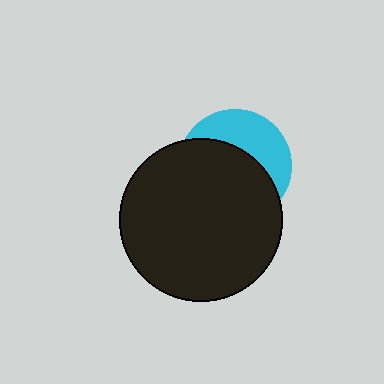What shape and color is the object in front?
The object in front is a black circle.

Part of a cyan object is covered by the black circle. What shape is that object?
It is a circle.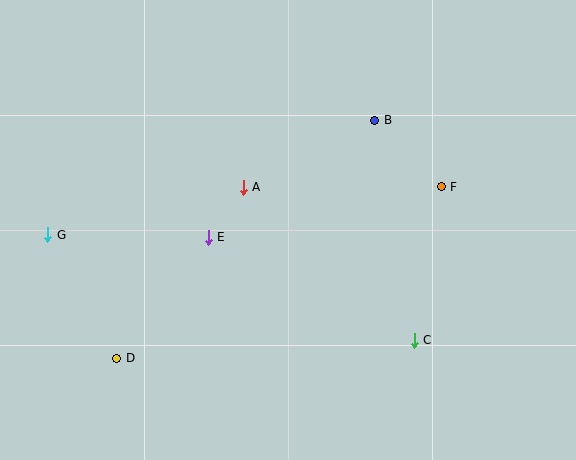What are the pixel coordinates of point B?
Point B is at (375, 120).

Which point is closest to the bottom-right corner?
Point C is closest to the bottom-right corner.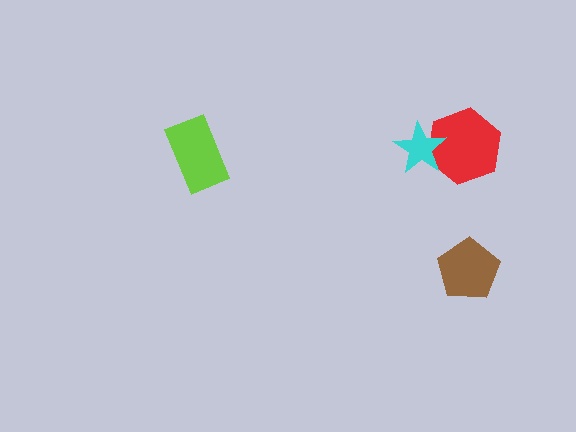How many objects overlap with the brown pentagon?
0 objects overlap with the brown pentagon.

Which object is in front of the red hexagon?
The cyan star is in front of the red hexagon.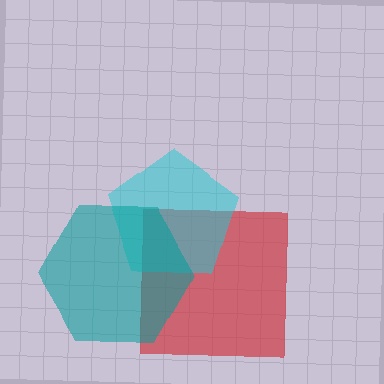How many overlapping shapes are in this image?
There are 3 overlapping shapes in the image.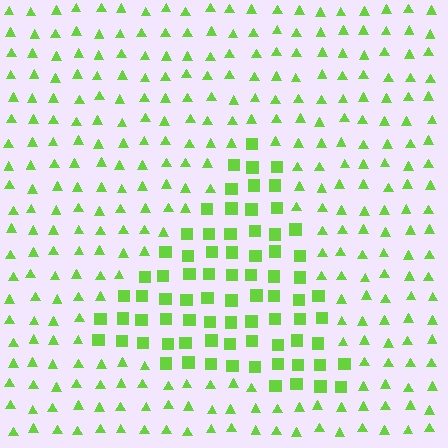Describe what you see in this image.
The image is filled with small lime elements arranged in a uniform grid. A triangle-shaped region contains squares, while the surrounding area contains triangles. The boundary is defined purely by the change in element shape.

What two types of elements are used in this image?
The image uses squares inside the triangle region and triangles outside it.